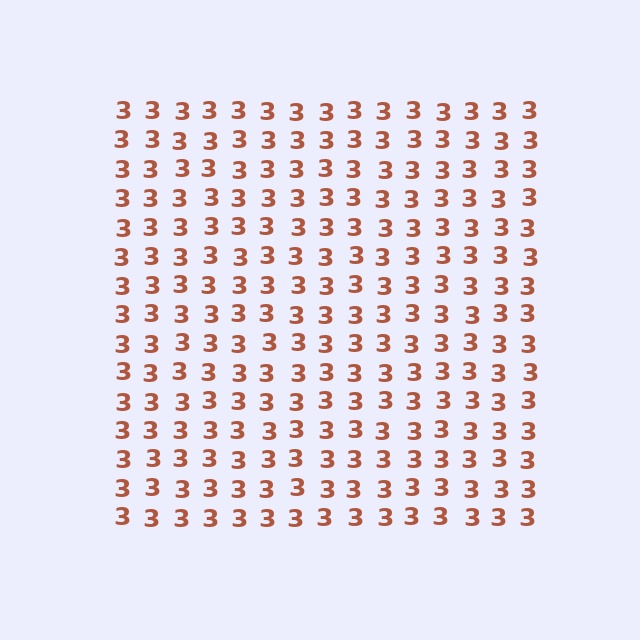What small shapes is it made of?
It is made of small digit 3's.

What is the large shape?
The large shape is a square.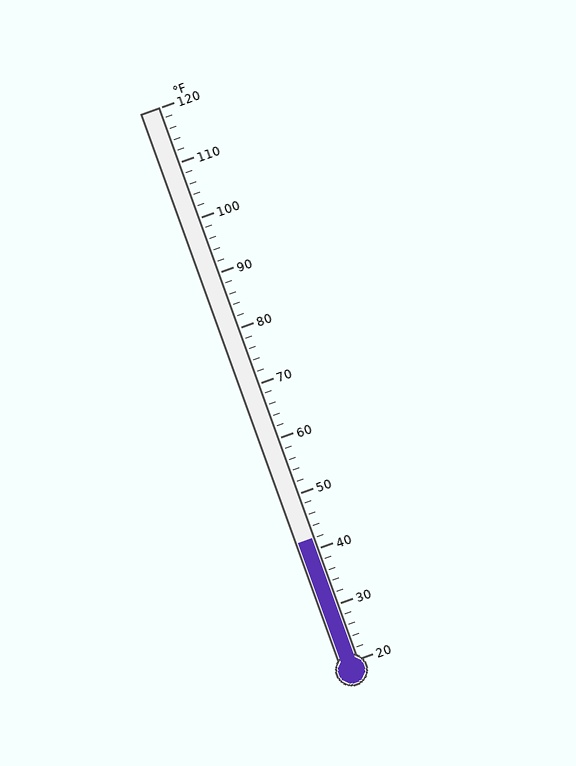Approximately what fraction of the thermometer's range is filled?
The thermometer is filled to approximately 20% of its range.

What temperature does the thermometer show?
The thermometer shows approximately 42°F.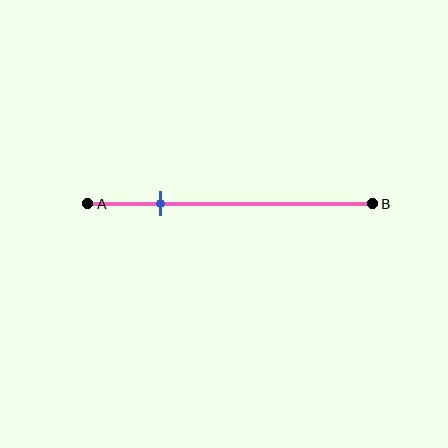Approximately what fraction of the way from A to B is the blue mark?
The blue mark is approximately 25% of the way from A to B.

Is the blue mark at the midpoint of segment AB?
No, the mark is at about 25% from A, not at the 50% midpoint.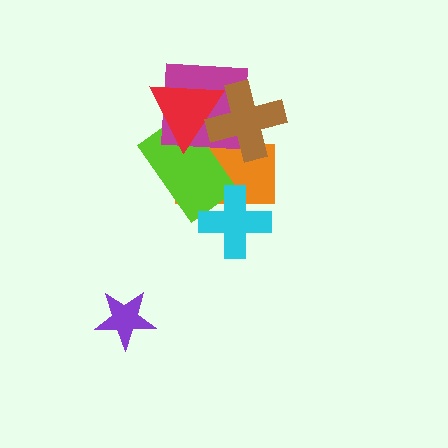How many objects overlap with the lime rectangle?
5 objects overlap with the lime rectangle.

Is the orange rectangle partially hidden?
Yes, it is partially covered by another shape.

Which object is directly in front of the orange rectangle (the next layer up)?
The lime rectangle is directly in front of the orange rectangle.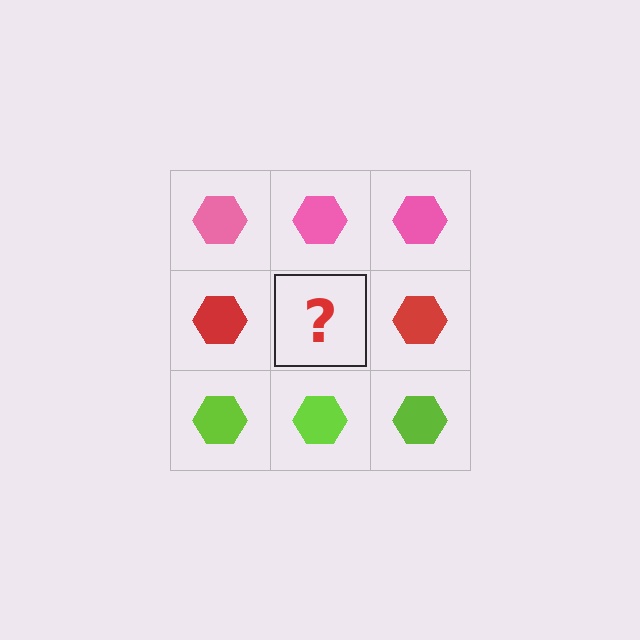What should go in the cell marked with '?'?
The missing cell should contain a red hexagon.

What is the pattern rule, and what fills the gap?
The rule is that each row has a consistent color. The gap should be filled with a red hexagon.